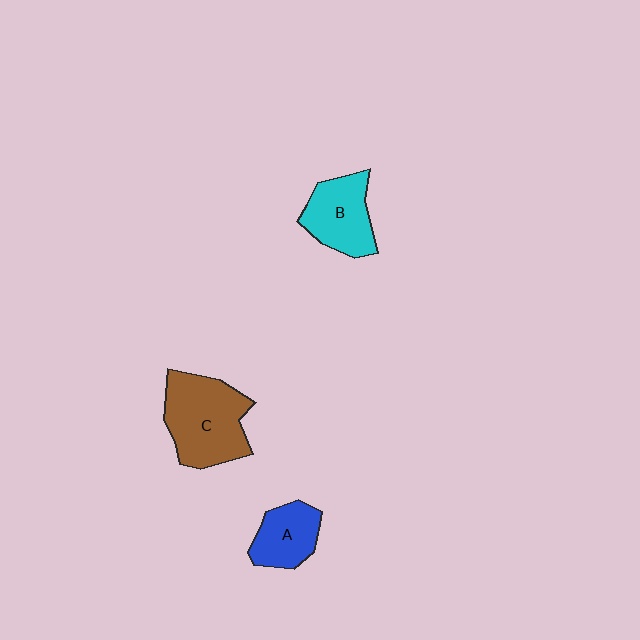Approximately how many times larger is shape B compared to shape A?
Approximately 1.3 times.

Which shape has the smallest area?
Shape A (blue).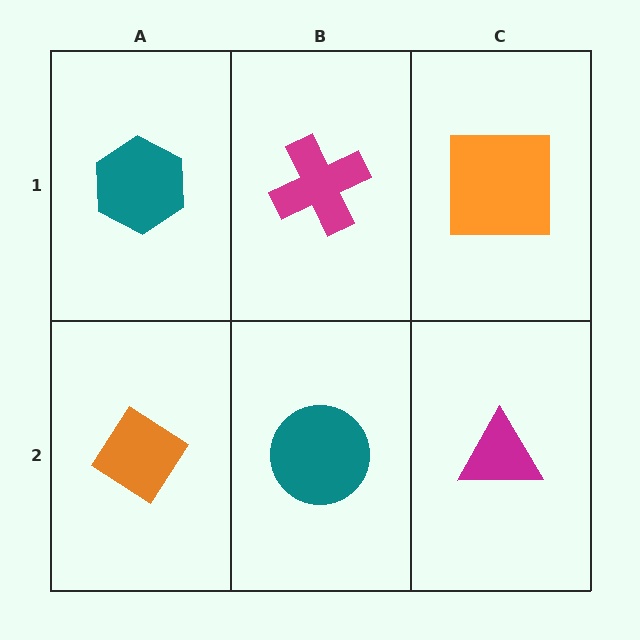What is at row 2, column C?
A magenta triangle.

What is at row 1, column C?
An orange square.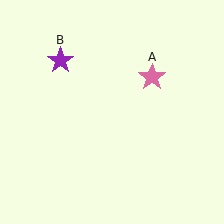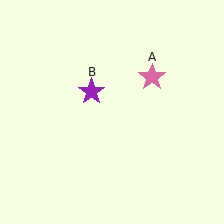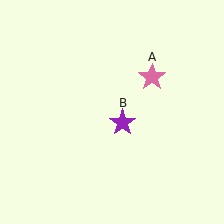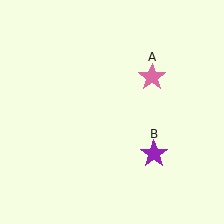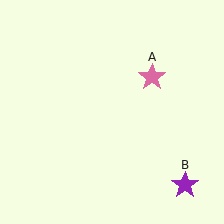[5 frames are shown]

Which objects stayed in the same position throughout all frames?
Pink star (object A) remained stationary.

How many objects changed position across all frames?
1 object changed position: purple star (object B).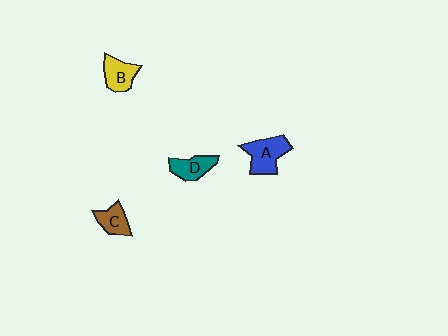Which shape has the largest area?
Shape A (blue).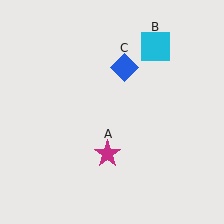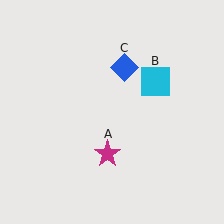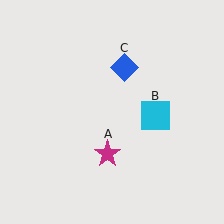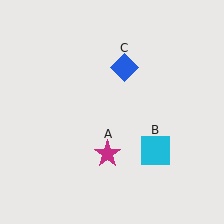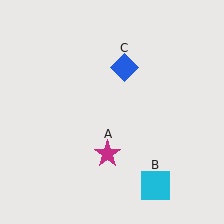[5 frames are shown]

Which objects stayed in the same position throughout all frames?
Magenta star (object A) and blue diamond (object C) remained stationary.